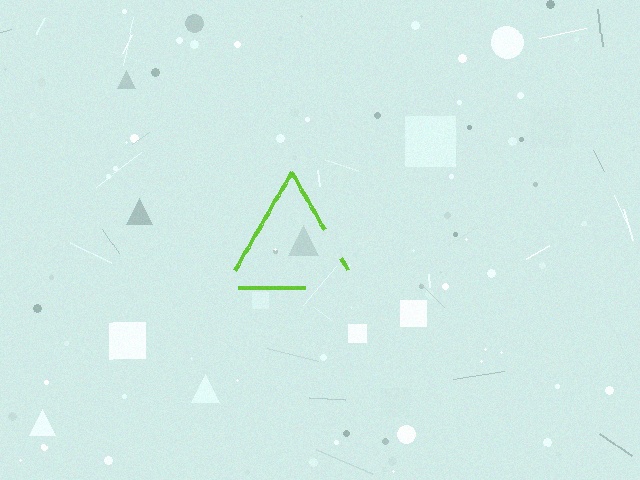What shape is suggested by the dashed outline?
The dashed outline suggests a triangle.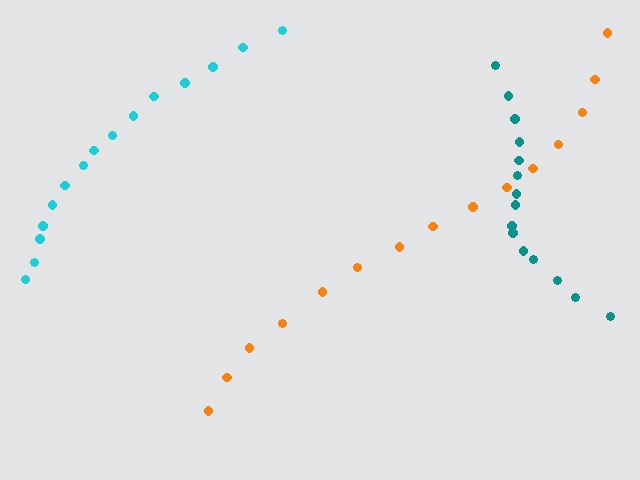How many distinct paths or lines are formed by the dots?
There are 3 distinct paths.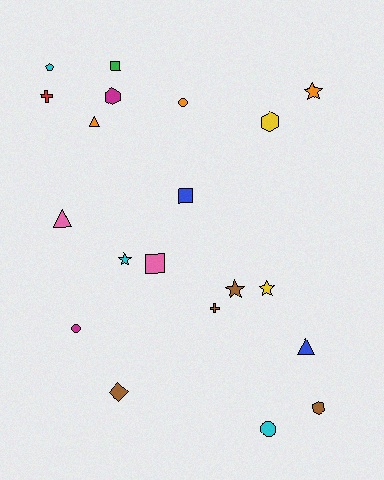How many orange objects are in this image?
There are 3 orange objects.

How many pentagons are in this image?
There is 1 pentagon.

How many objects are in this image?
There are 20 objects.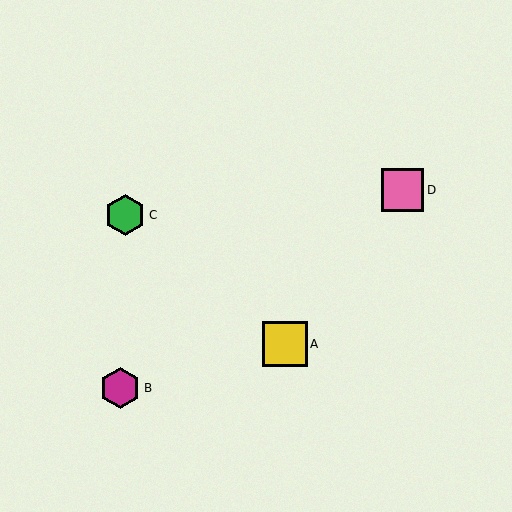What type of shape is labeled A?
Shape A is a yellow square.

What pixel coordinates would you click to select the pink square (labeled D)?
Click at (403, 190) to select the pink square D.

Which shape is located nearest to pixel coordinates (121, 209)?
The green hexagon (labeled C) at (125, 215) is nearest to that location.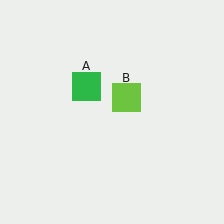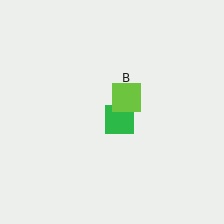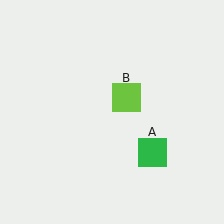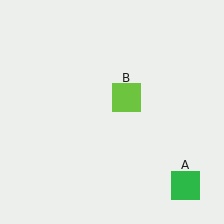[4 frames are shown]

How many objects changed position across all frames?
1 object changed position: green square (object A).